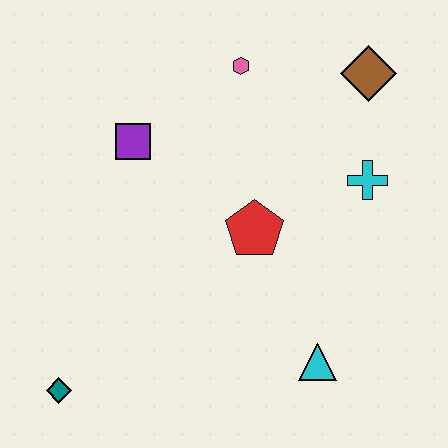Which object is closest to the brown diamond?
The cyan cross is closest to the brown diamond.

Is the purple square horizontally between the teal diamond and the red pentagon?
Yes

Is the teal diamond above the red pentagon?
No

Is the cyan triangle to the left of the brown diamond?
Yes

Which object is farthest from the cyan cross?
The teal diamond is farthest from the cyan cross.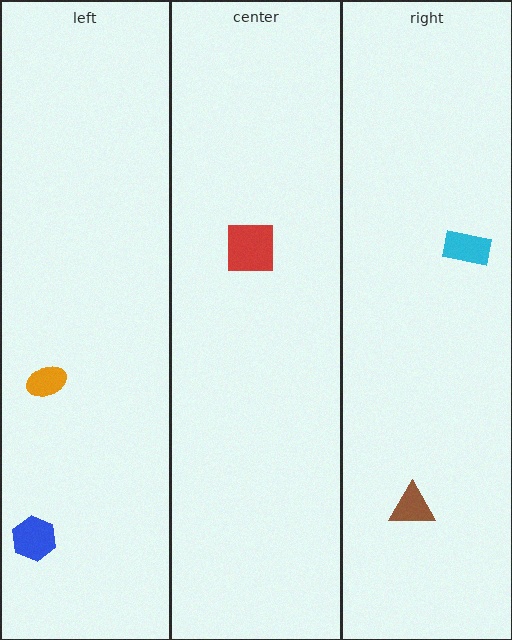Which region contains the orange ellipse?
The left region.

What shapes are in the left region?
The blue hexagon, the orange ellipse.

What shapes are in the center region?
The red square.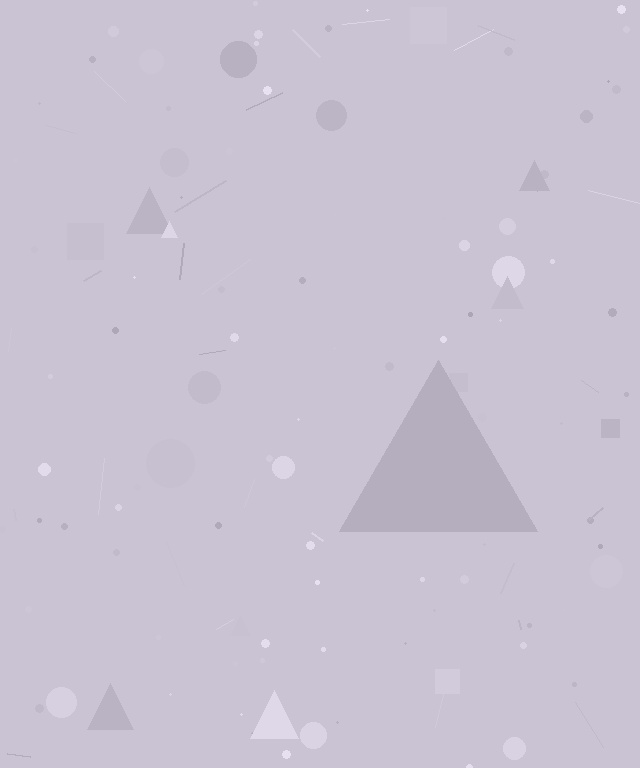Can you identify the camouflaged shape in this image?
The camouflaged shape is a triangle.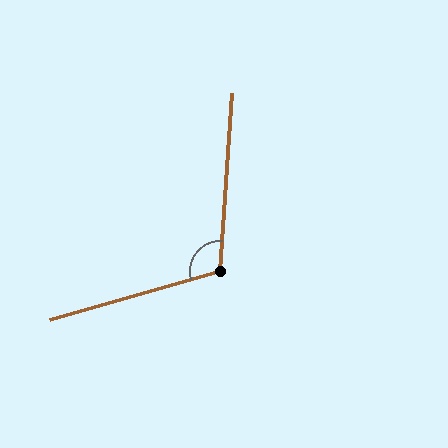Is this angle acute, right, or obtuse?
It is obtuse.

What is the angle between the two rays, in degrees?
Approximately 110 degrees.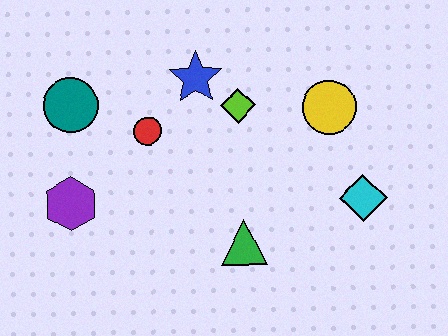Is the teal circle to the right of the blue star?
No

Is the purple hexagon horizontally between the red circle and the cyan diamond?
No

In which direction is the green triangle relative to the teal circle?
The green triangle is to the right of the teal circle.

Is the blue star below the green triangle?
No